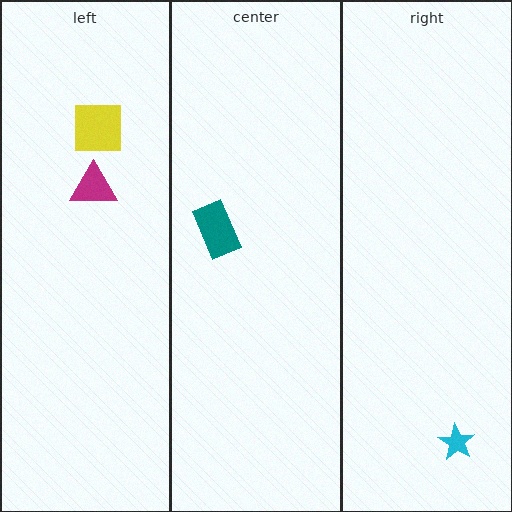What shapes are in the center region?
The teal rectangle.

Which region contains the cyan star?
The right region.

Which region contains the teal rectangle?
The center region.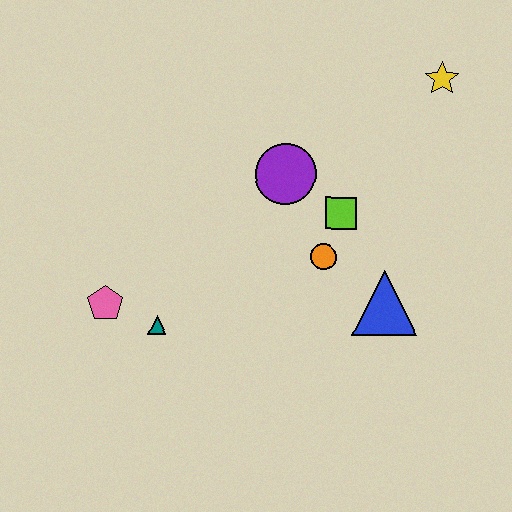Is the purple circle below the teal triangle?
No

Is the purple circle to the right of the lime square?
No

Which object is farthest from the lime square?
The pink pentagon is farthest from the lime square.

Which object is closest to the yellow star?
The lime square is closest to the yellow star.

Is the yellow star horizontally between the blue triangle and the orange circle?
No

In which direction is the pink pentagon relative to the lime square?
The pink pentagon is to the left of the lime square.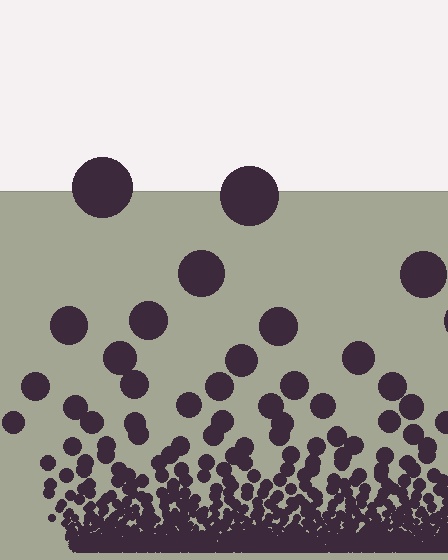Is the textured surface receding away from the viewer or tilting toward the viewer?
The surface appears to tilt toward the viewer. Texture elements get larger and sparser toward the top.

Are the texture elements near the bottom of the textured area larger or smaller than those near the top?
Smaller. The gradient is inverted — elements near the bottom are smaller and denser.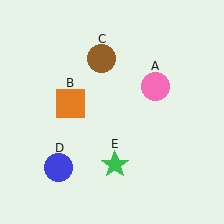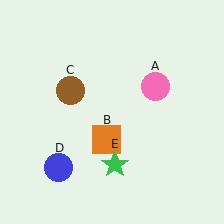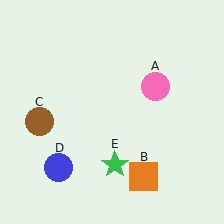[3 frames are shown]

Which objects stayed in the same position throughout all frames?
Pink circle (object A) and blue circle (object D) and green star (object E) remained stationary.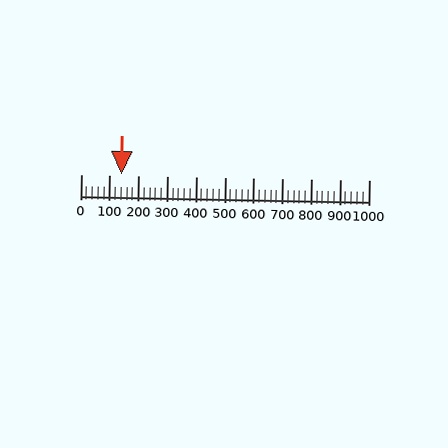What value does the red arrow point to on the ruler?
The red arrow points to approximately 139.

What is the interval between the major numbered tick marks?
The major tick marks are spaced 100 units apart.